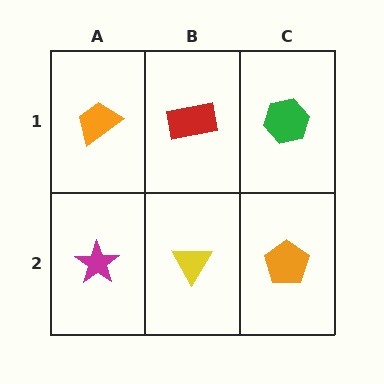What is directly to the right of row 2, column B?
An orange pentagon.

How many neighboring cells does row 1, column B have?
3.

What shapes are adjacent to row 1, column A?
A magenta star (row 2, column A), a red rectangle (row 1, column B).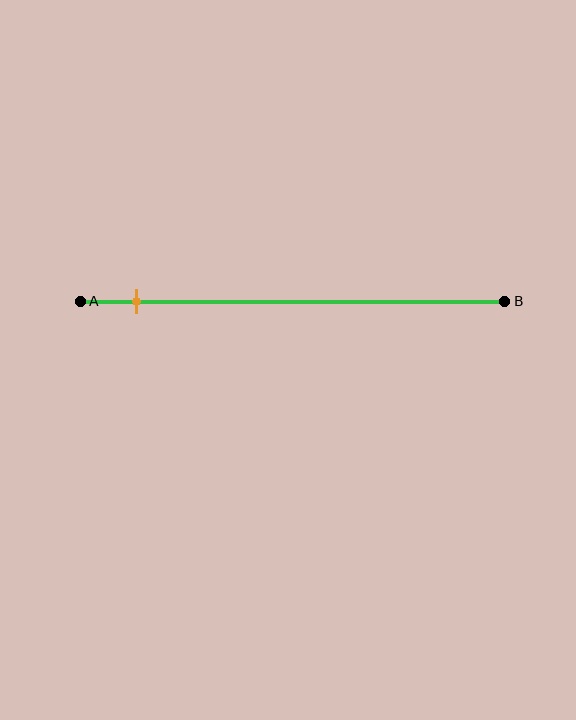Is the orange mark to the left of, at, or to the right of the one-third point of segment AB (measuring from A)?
The orange mark is to the left of the one-third point of segment AB.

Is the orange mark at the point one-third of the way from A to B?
No, the mark is at about 15% from A, not at the 33% one-third point.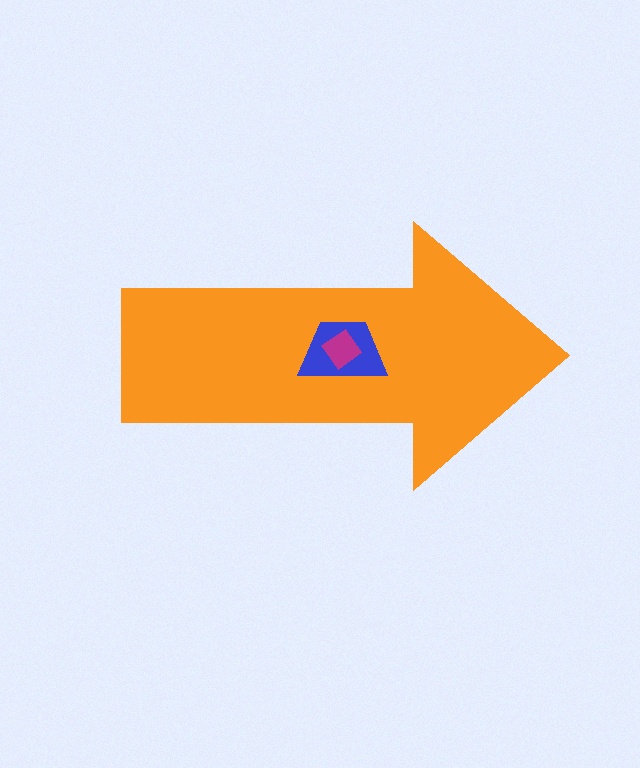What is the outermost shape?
The orange arrow.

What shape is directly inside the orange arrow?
The blue trapezoid.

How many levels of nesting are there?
3.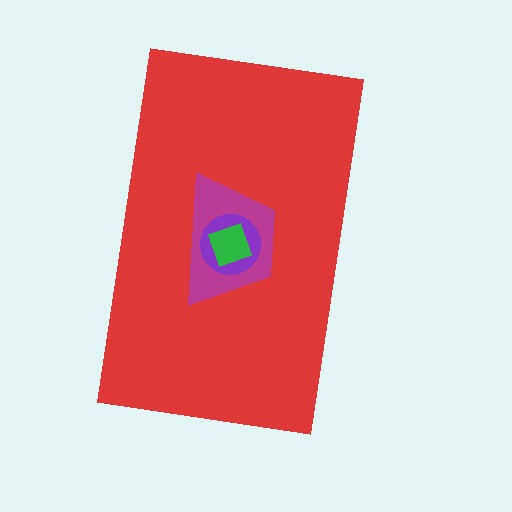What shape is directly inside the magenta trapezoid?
The purple circle.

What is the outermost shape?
The red rectangle.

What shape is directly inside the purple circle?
The green diamond.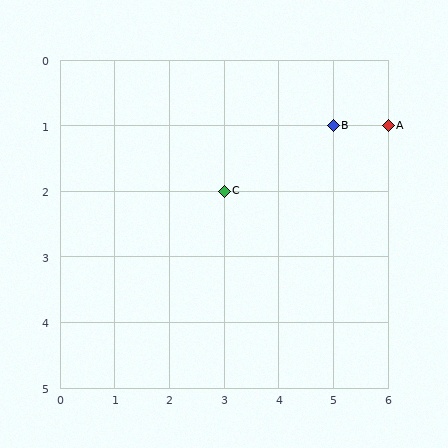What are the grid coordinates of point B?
Point B is at grid coordinates (5, 1).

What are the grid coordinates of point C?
Point C is at grid coordinates (3, 2).